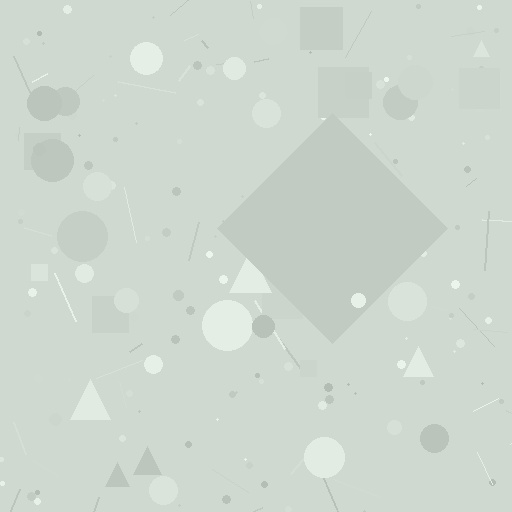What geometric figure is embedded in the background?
A diamond is embedded in the background.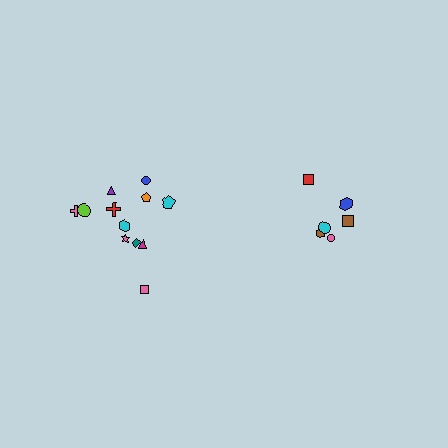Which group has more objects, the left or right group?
The left group.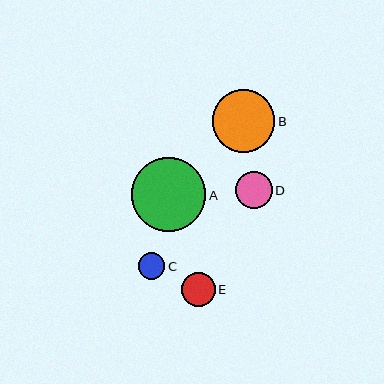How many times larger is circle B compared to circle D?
Circle B is approximately 1.7 times the size of circle D.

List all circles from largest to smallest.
From largest to smallest: A, B, D, E, C.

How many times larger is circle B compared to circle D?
Circle B is approximately 1.7 times the size of circle D.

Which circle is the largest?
Circle A is the largest with a size of approximately 74 pixels.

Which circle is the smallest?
Circle C is the smallest with a size of approximately 26 pixels.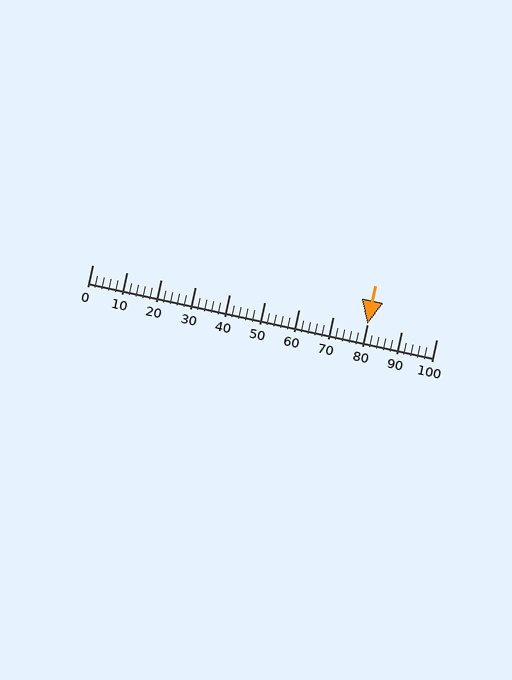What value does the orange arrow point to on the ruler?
The orange arrow points to approximately 80.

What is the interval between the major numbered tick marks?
The major tick marks are spaced 10 units apart.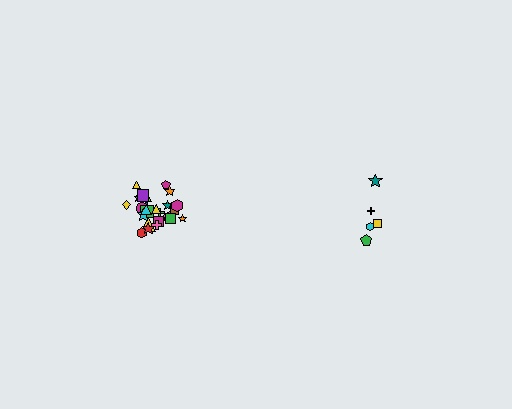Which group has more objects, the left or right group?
The left group.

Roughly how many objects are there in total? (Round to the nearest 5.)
Roughly 30 objects in total.